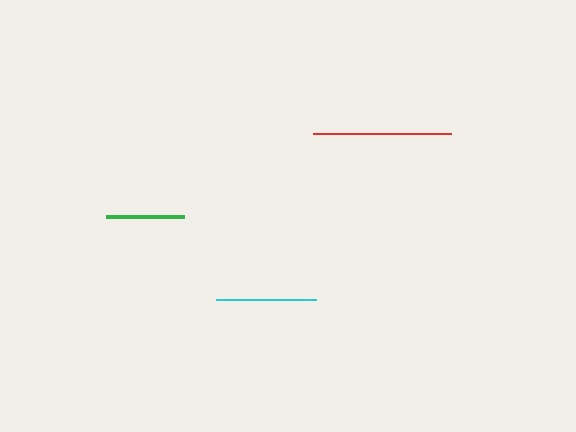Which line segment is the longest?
The red line is the longest at approximately 138 pixels.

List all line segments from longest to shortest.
From longest to shortest: red, cyan, green.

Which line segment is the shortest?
The green line is the shortest at approximately 79 pixels.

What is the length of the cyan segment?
The cyan segment is approximately 101 pixels long.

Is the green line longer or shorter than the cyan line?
The cyan line is longer than the green line.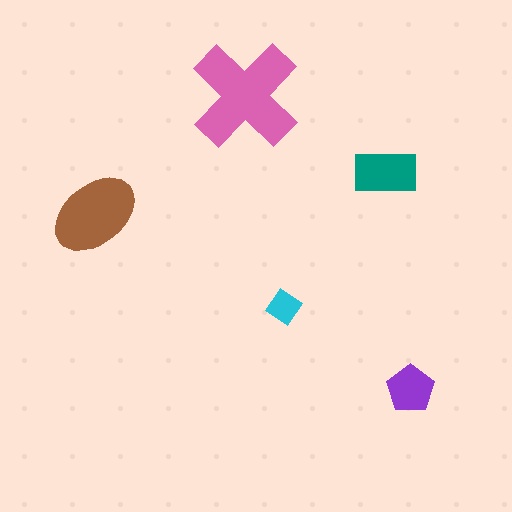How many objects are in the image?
There are 5 objects in the image.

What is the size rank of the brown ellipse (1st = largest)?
2nd.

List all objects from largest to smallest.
The pink cross, the brown ellipse, the teal rectangle, the purple pentagon, the cyan diamond.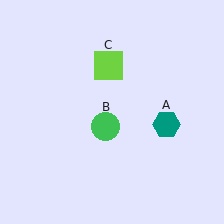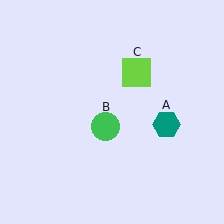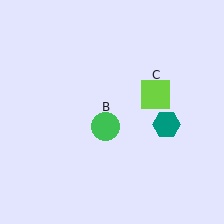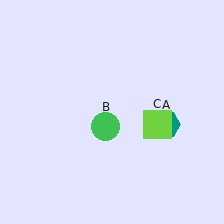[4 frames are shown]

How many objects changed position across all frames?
1 object changed position: lime square (object C).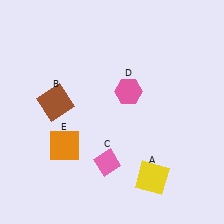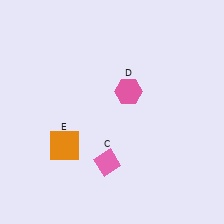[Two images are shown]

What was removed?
The yellow square (A), the brown square (B) were removed in Image 2.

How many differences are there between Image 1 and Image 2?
There are 2 differences between the two images.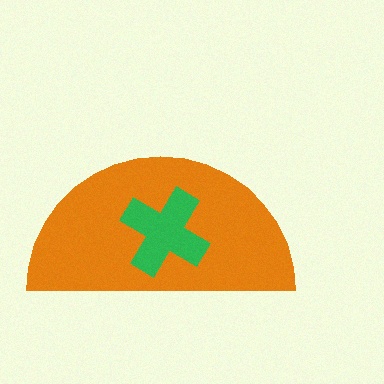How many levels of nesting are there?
2.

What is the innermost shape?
The green cross.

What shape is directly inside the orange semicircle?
The green cross.